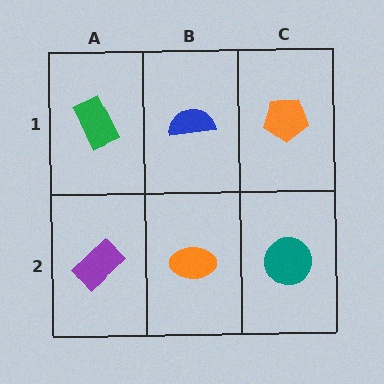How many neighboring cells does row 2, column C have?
2.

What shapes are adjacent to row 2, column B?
A blue semicircle (row 1, column B), a purple rectangle (row 2, column A), a teal circle (row 2, column C).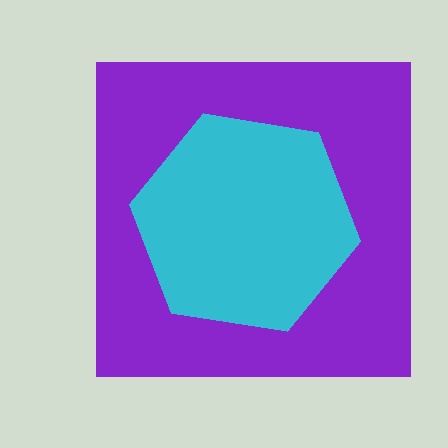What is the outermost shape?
The purple square.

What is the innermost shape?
The cyan hexagon.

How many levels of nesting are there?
2.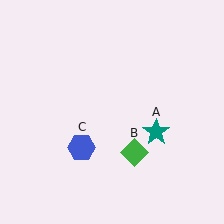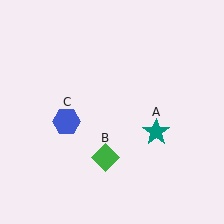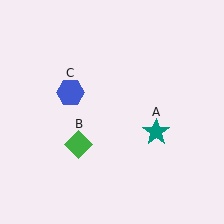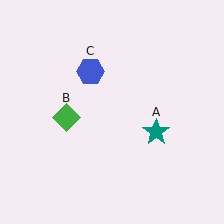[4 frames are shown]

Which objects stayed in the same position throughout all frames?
Teal star (object A) remained stationary.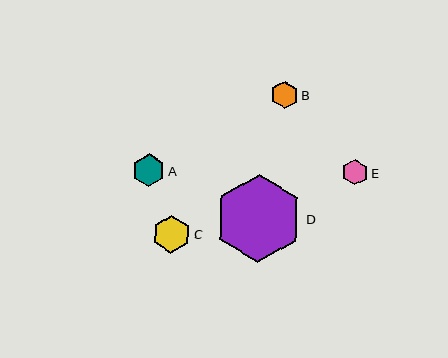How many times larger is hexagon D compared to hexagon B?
Hexagon D is approximately 3.3 times the size of hexagon B.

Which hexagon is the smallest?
Hexagon E is the smallest with a size of approximately 26 pixels.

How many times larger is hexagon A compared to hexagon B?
Hexagon A is approximately 1.2 times the size of hexagon B.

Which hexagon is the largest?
Hexagon D is the largest with a size of approximately 88 pixels.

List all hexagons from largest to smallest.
From largest to smallest: D, C, A, B, E.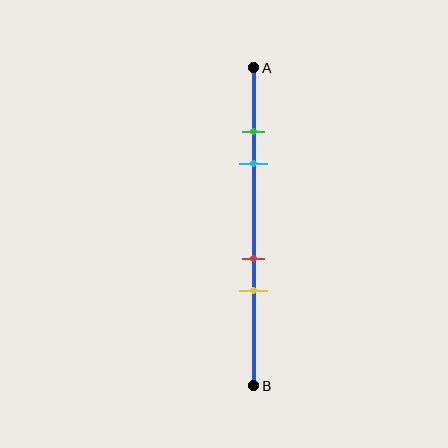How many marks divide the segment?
There are 4 marks dividing the segment.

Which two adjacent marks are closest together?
The green and cyan marks are the closest adjacent pair.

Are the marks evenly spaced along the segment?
No, the marks are not evenly spaced.